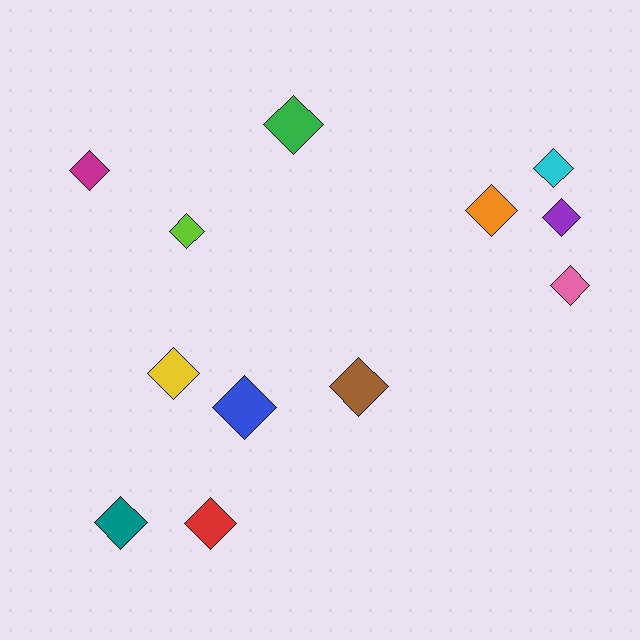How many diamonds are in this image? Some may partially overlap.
There are 12 diamonds.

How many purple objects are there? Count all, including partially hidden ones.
There is 1 purple object.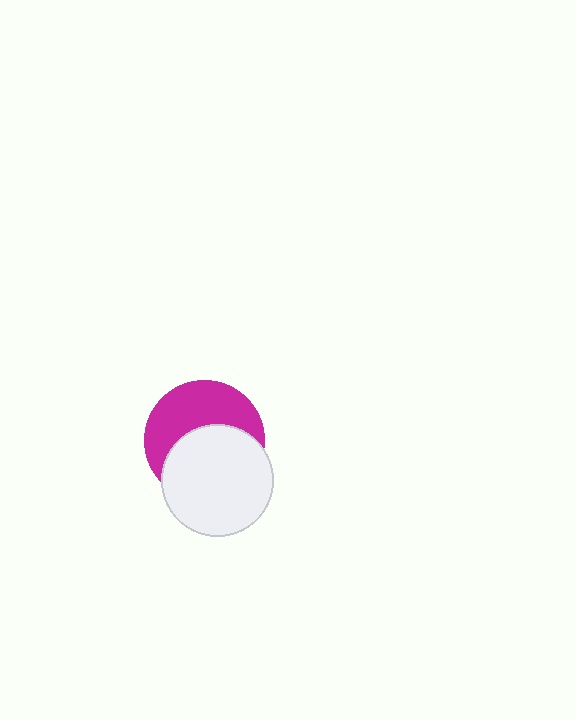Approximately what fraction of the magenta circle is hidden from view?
Roughly 52% of the magenta circle is hidden behind the white circle.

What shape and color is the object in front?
The object in front is a white circle.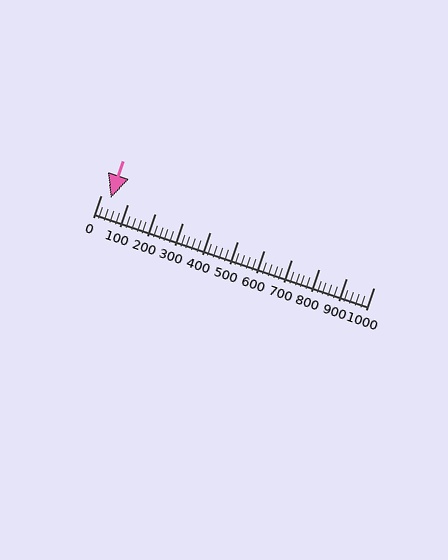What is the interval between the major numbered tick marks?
The major tick marks are spaced 100 units apart.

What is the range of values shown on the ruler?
The ruler shows values from 0 to 1000.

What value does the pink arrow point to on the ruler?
The pink arrow points to approximately 38.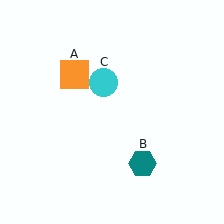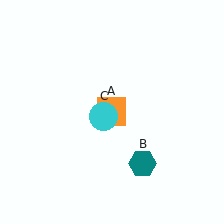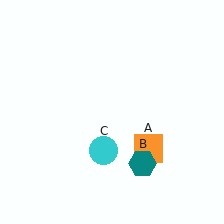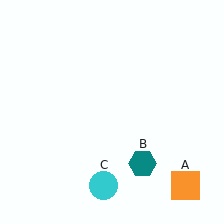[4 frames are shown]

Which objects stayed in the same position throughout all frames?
Teal hexagon (object B) remained stationary.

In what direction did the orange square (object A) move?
The orange square (object A) moved down and to the right.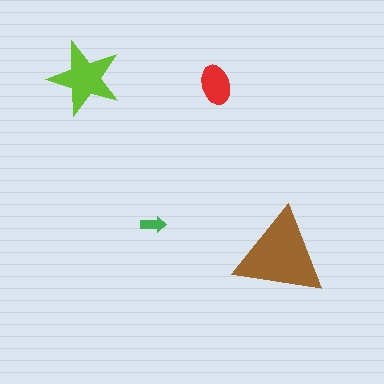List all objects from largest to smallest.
The brown triangle, the lime star, the red ellipse, the green arrow.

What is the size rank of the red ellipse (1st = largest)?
3rd.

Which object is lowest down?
The brown triangle is bottommost.